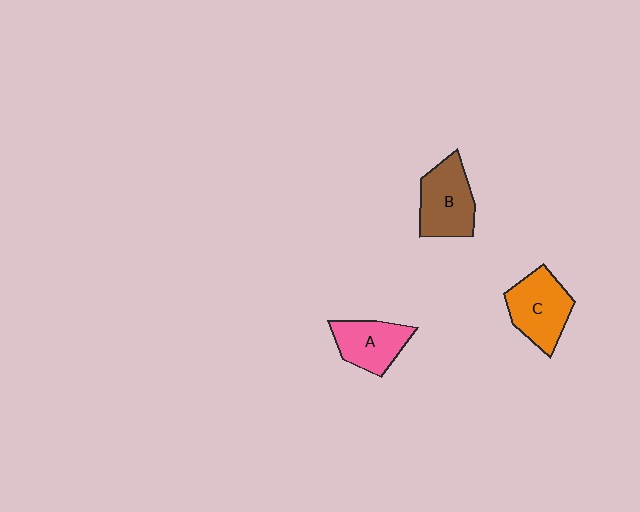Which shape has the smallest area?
Shape A (pink).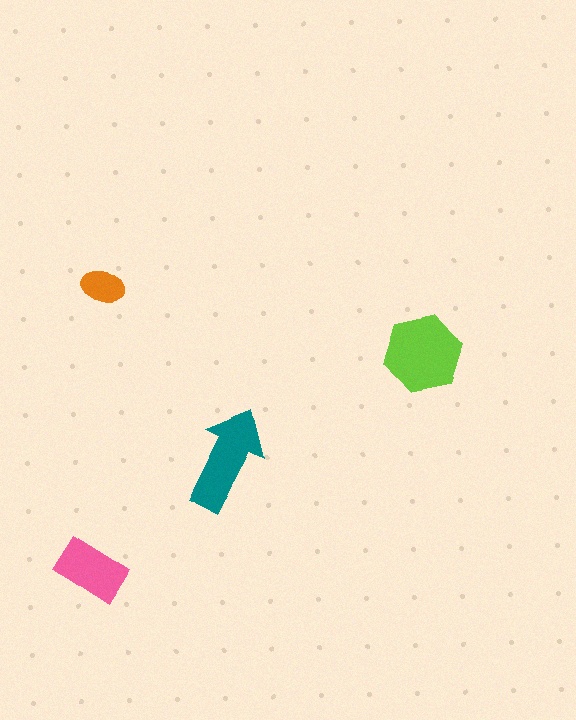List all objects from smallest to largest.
The orange ellipse, the pink rectangle, the teal arrow, the lime hexagon.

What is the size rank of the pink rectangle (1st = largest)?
3rd.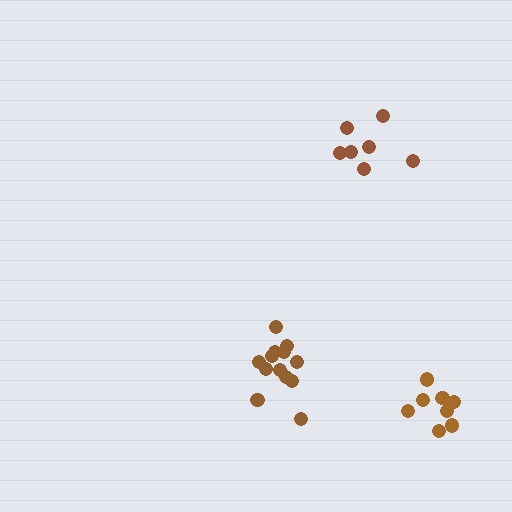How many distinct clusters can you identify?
There are 3 distinct clusters.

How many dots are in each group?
Group 1: 7 dots, Group 2: 13 dots, Group 3: 8 dots (28 total).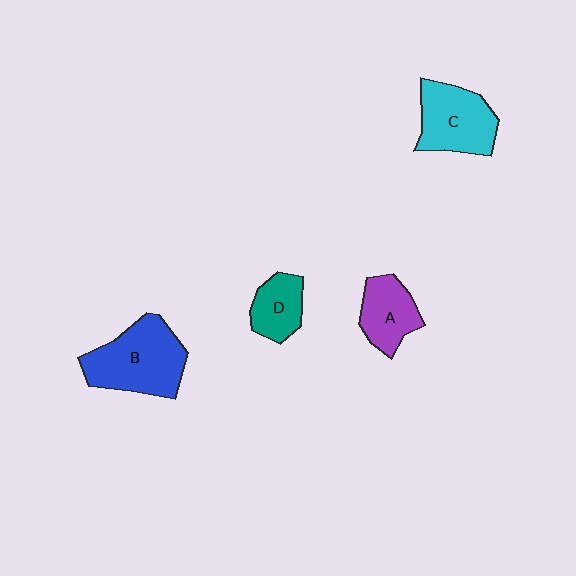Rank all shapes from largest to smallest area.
From largest to smallest: B (blue), C (cyan), A (purple), D (teal).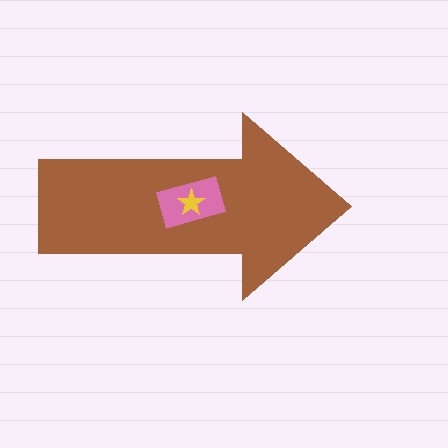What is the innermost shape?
The yellow star.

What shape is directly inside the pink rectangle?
The yellow star.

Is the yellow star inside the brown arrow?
Yes.